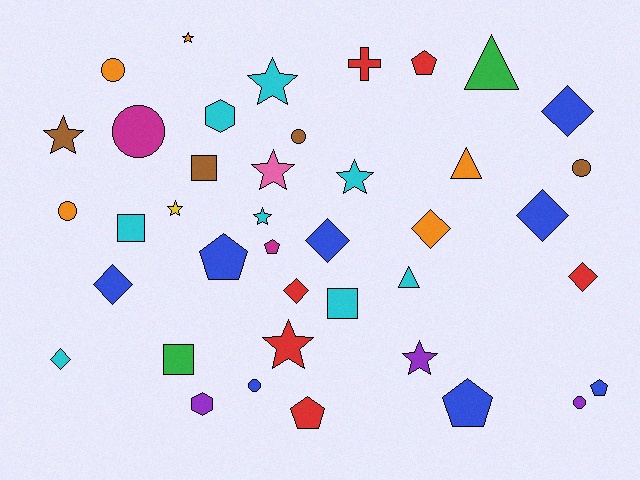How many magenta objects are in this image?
There are 2 magenta objects.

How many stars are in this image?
There are 9 stars.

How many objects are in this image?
There are 40 objects.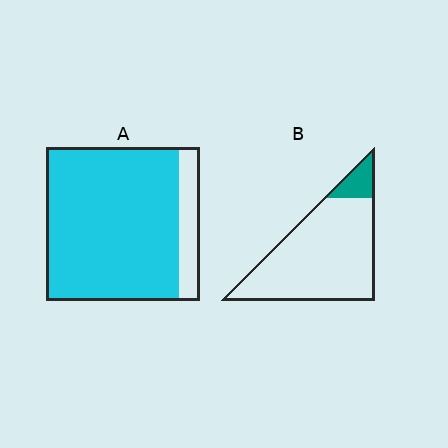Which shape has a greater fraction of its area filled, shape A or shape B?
Shape A.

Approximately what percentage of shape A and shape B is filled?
A is approximately 85% and B is approximately 10%.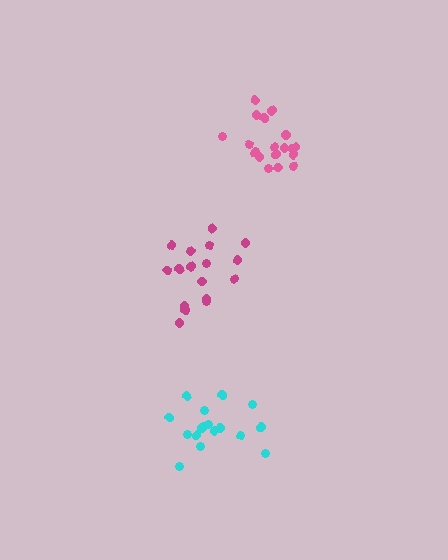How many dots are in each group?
Group 1: 17 dots, Group 2: 17 dots, Group 3: 19 dots (53 total).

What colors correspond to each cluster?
The clusters are colored: cyan, magenta, pink.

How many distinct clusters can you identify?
There are 3 distinct clusters.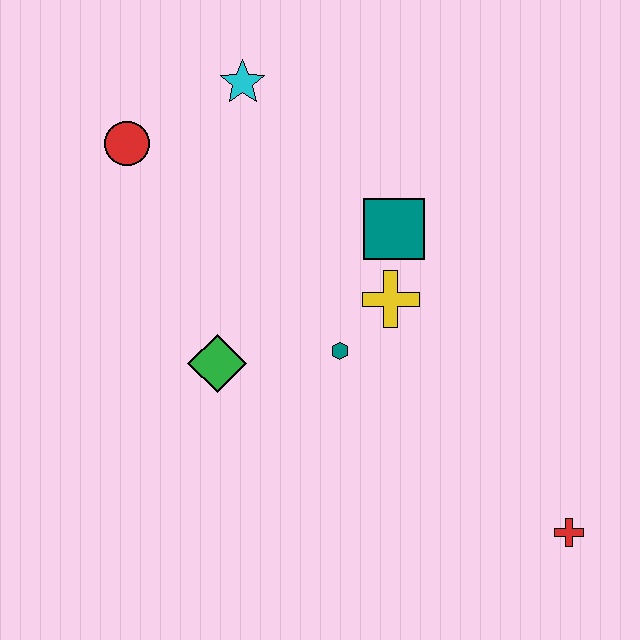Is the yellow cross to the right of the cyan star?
Yes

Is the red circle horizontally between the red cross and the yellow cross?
No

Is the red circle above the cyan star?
No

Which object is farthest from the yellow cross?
The red circle is farthest from the yellow cross.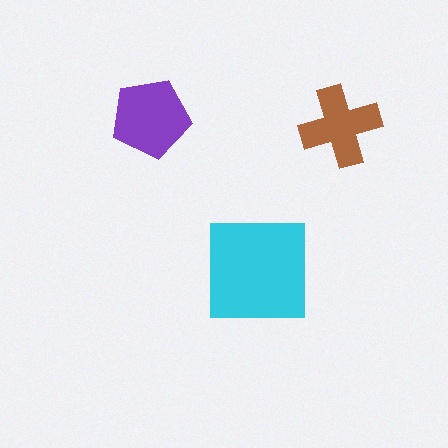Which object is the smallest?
The brown cross.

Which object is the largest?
The cyan square.